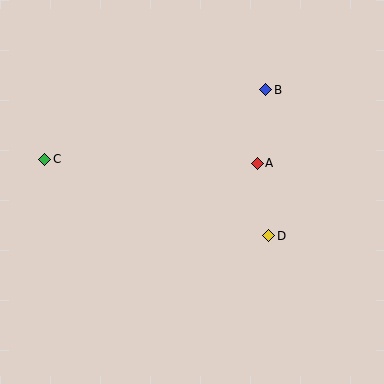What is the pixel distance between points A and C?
The distance between A and C is 213 pixels.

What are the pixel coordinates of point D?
Point D is at (269, 236).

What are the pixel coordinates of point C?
Point C is at (45, 159).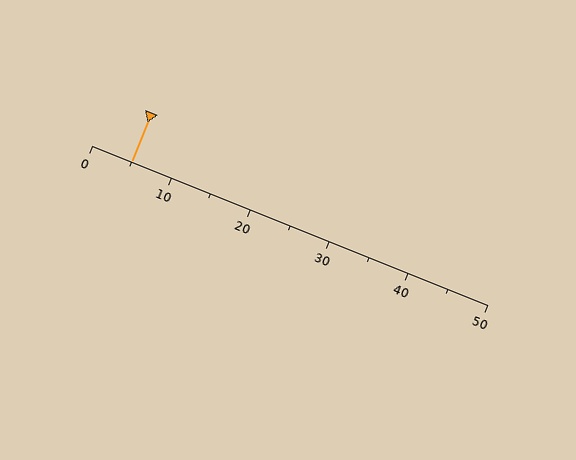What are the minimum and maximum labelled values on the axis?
The axis runs from 0 to 50.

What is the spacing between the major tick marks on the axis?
The major ticks are spaced 10 apart.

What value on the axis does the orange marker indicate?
The marker indicates approximately 5.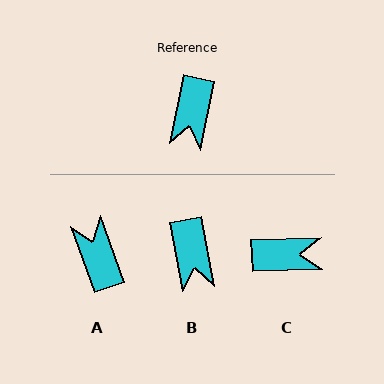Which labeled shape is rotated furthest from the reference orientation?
A, about 148 degrees away.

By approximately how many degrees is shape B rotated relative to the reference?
Approximately 22 degrees counter-clockwise.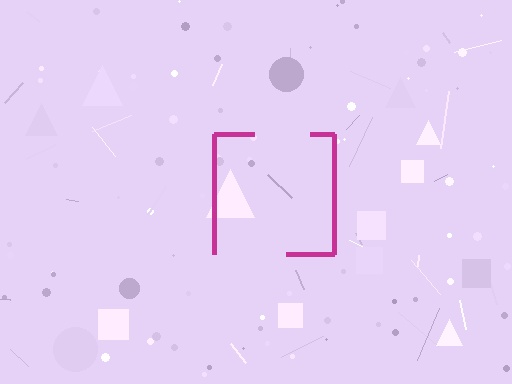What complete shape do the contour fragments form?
The contour fragments form a square.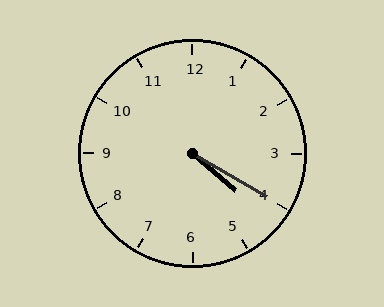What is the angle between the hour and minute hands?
Approximately 10 degrees.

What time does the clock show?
4:20.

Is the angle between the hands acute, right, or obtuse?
It is acute.